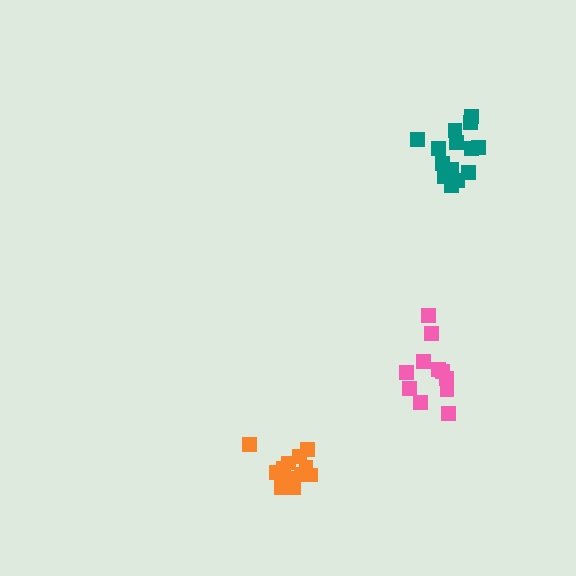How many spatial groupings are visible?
There are 3 spatial groupings.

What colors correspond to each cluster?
The clusters are colored: pink, teal, orange.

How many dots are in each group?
Group 1: 11 dots, Group 2: 14 dots, Group 3: 13 dots (38 total).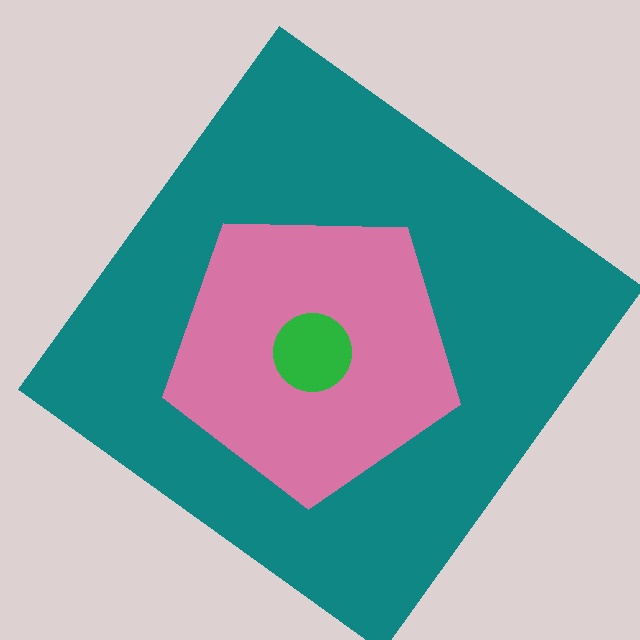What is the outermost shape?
The teal diamond.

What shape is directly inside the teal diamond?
The pink pentagon.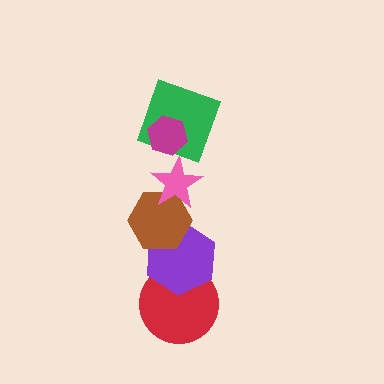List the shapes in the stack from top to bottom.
From top to bottom: the magenta hexagon, the green square, the pink star, the brown hexagon, the purple hexagon, the red circle.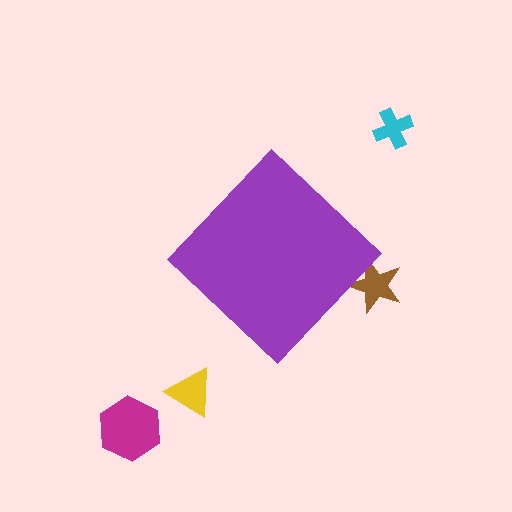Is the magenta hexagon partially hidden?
No, the magenta hexagon is fully visible.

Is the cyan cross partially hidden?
No, the cyan cross is fully visible.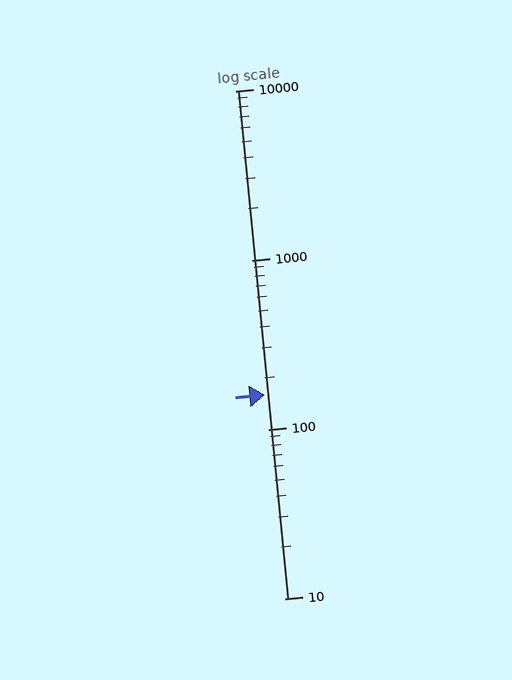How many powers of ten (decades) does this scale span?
The scale spans 3 decades, from 10 to 10000.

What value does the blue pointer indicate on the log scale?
The pointer indicates approximately 160.